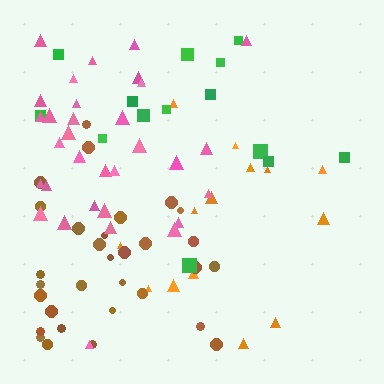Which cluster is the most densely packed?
Pink.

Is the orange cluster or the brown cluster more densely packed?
Brown.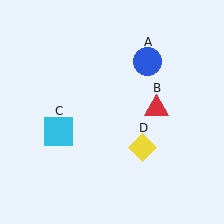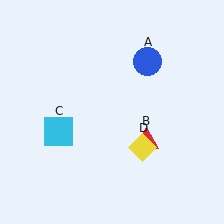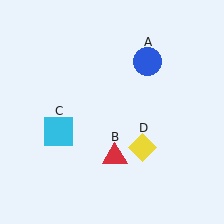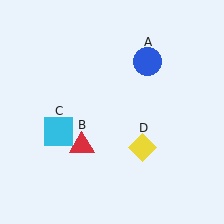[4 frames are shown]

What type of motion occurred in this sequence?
The red triangle (object B) rotated clockwise around the center of the scene.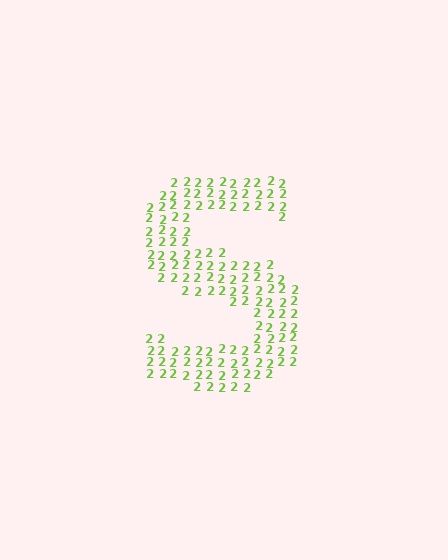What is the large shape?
The large shape is the letter S.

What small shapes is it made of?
It is made of small digit 2's.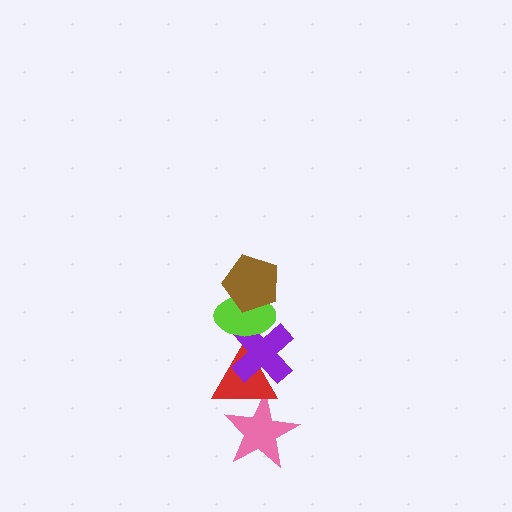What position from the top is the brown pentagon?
The brown pentagon is 1st from the top.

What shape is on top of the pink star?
The red triangle is on top of the pink star.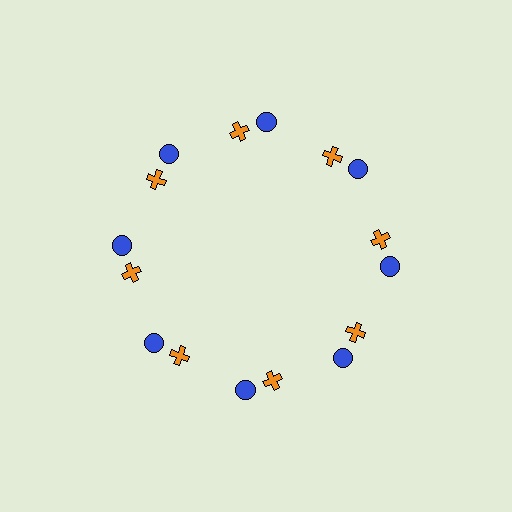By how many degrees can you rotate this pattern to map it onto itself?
The pattern maps onto itself every 45 degrees of rotation.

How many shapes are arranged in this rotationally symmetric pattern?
There are 16 shapes, arranged in 8 groups of 2.